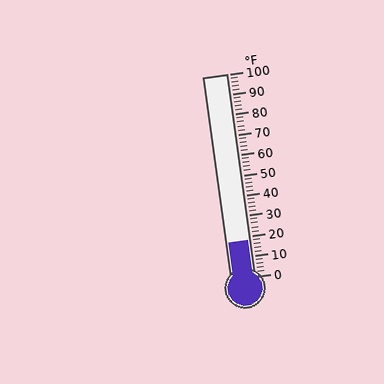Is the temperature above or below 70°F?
The temperature is below 70°F.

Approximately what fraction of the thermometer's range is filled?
The thermometer is filled to approximately 20% of its range.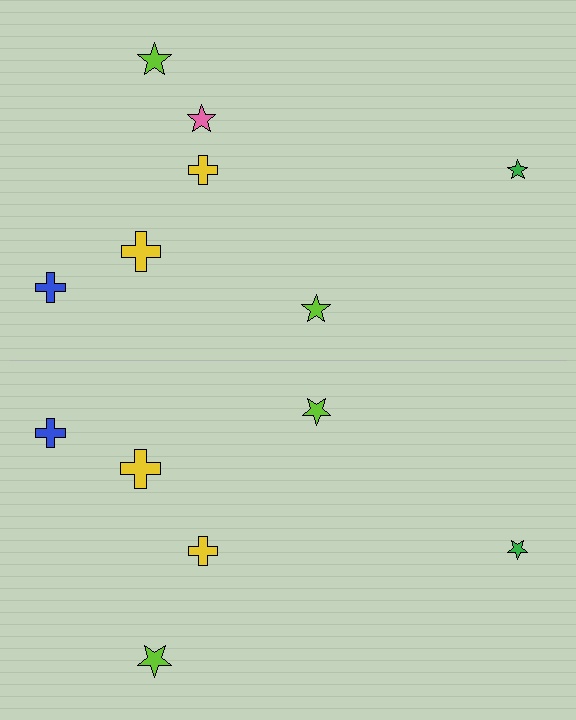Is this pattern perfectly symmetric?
No, the pattern is not perfectly symmetric. A pink star is missing from the bottom side.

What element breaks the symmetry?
A pink star is missing from the bottom side.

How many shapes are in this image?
There are 13 shapes in this image.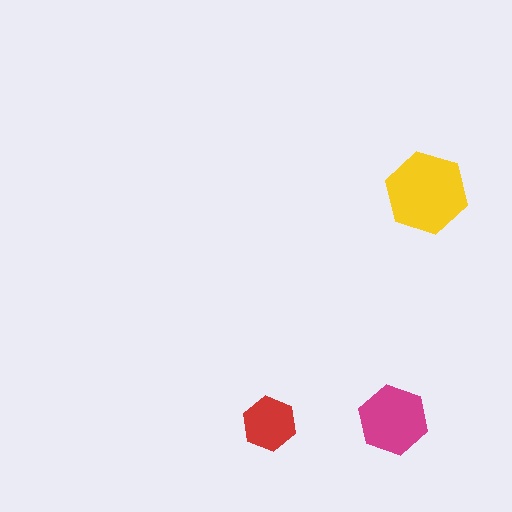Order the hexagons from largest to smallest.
the yellow one, the magenta one, the red one.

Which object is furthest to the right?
The yellow hexagon is rightmost.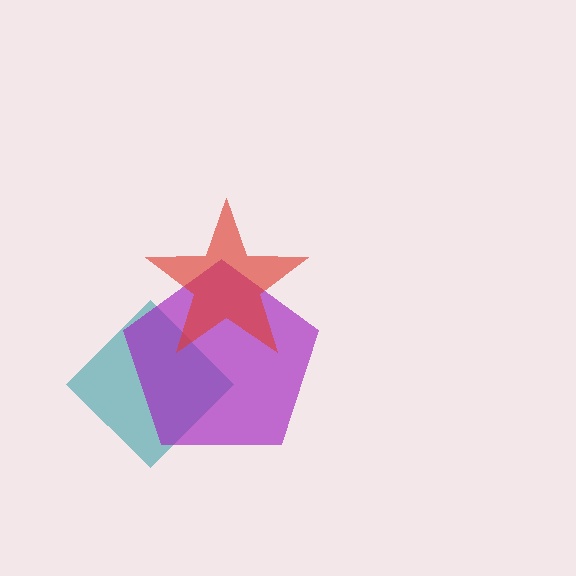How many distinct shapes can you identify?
There are 3 distinct shapes: a teal diamond, a purple pentagon, a red star.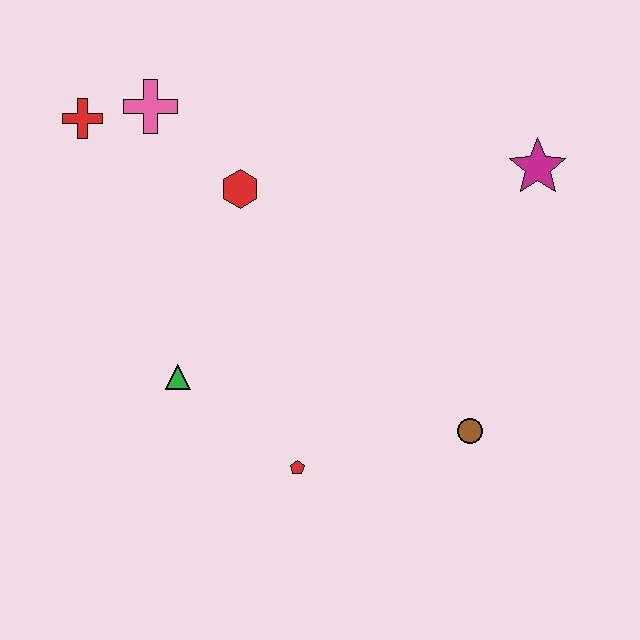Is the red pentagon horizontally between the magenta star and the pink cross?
Yes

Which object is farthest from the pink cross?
The brown circle is farthest from the pink cross.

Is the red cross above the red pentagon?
Yes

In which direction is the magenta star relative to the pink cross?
The magenta star is to the right of the pink cross.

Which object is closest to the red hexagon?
The pink cross is closest to the red hexagon.